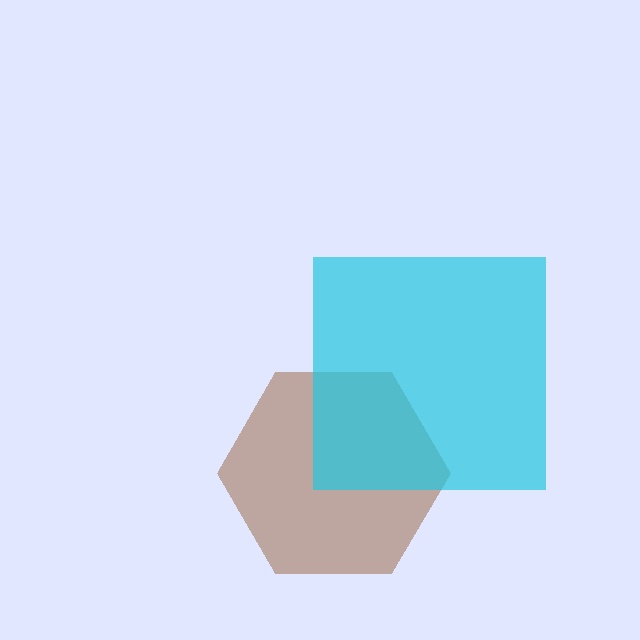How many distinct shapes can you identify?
There are 2 distinct shapes: a brown hexagon, a cyan square.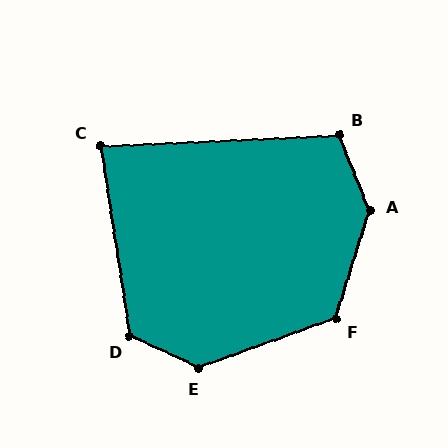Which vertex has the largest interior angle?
A, at approximately 141 degrees.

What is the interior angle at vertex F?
Approximately 127 degrees (obtuse).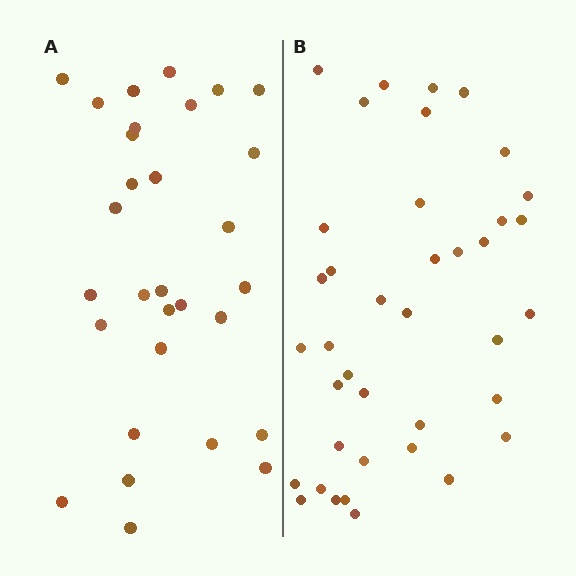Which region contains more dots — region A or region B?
Region B (the right region) has more dots.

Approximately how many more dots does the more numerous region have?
Region B has roughly 8 or so more dots than region A.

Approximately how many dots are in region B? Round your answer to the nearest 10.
About 40 dots. (The exact count is 39, which rounds to 40.)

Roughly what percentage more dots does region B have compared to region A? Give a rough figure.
About 30% more.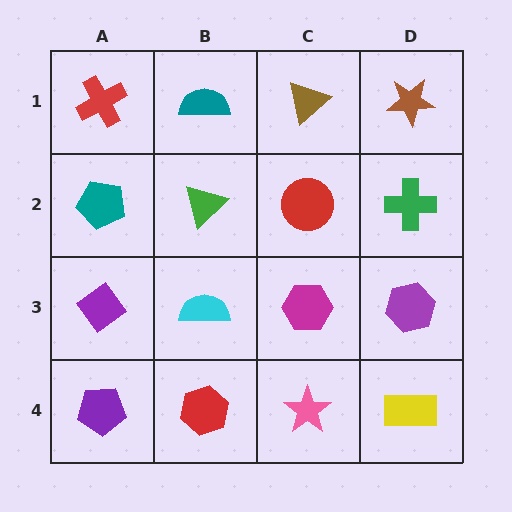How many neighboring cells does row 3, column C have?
4.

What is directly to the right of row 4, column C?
A yellow rectangle.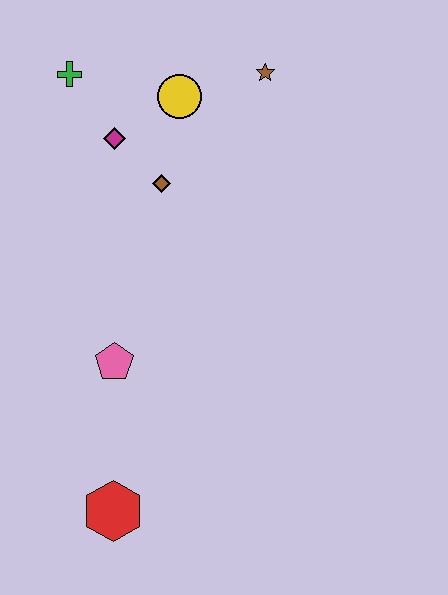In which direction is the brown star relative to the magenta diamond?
The brown star is to the right of the magenta diamond.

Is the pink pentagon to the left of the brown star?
Yes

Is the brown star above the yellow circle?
Yes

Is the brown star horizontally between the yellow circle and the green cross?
No